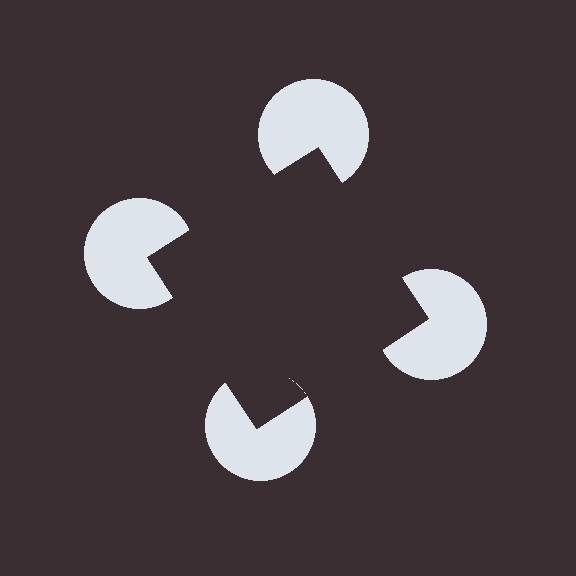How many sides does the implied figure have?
4 sides.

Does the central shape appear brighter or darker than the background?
It typically appears slightly darker than the background, even though no actual brightness change is drawn.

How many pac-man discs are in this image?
There are 4 — one at each vertex of the illusory square.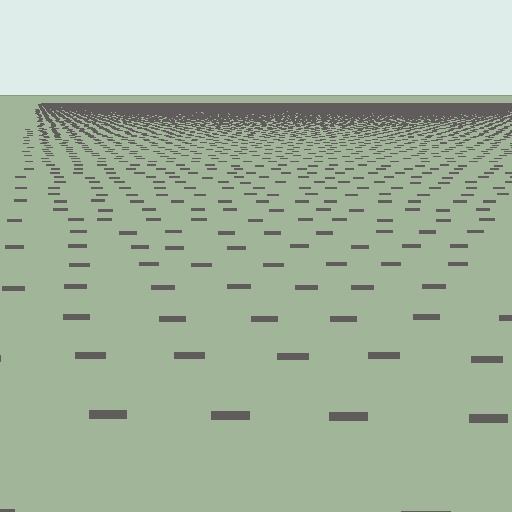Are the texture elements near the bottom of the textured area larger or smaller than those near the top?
Larger. Near the bottom, elements are closer to the viewer and appear at a bigger on-screen size.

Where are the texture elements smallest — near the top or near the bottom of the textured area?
Near the top.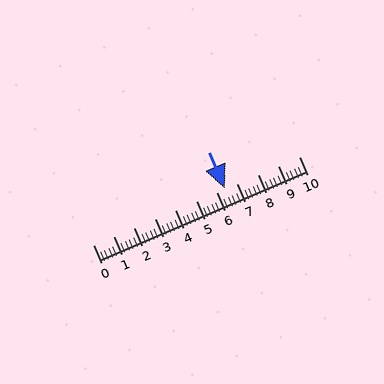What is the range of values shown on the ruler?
The ruler shows values from 0 to 10.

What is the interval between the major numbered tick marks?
The major tick marks are spaced 1 units apart.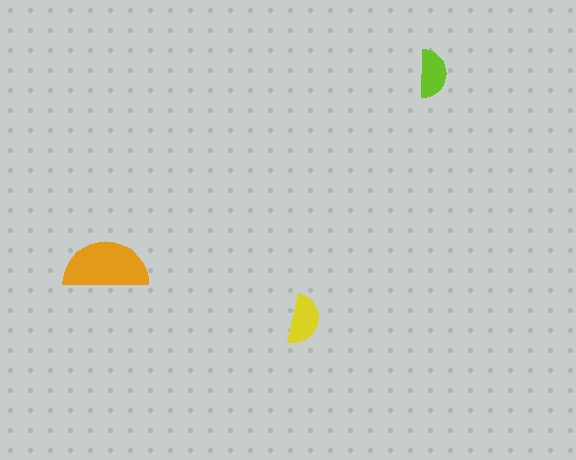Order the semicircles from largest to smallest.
the orange one, the yellow one, the lime one.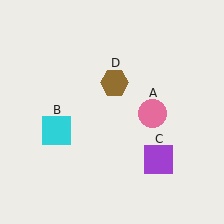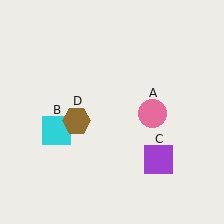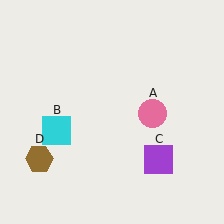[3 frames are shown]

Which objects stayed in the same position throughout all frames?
Pink circle (object A) and cyan square (object B) and purple square (object C) remained stationary.